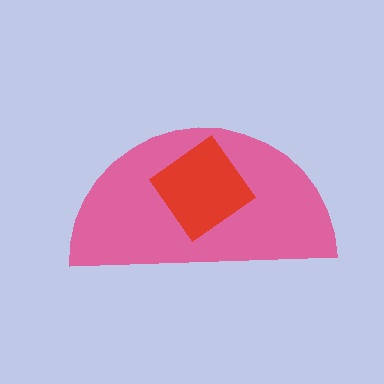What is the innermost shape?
The red diamond.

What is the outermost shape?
The pink semicircle.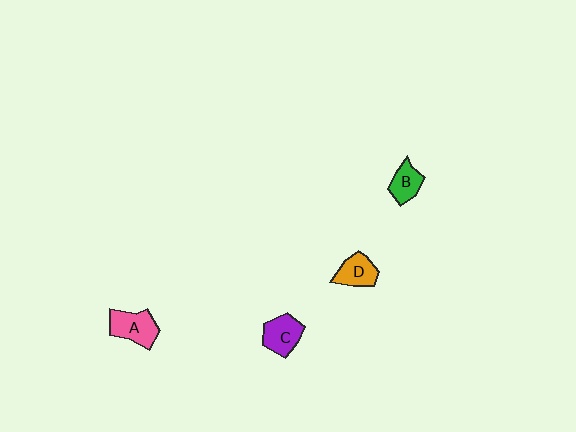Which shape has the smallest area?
Shape B (green).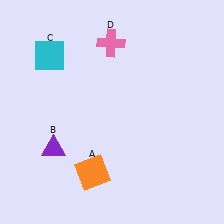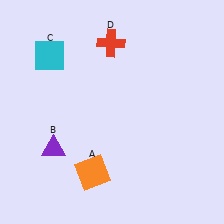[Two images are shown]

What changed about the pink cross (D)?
In Image 1, D is pink. In Image 2, it changed to red.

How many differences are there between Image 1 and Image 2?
There is 1 difference between the two images.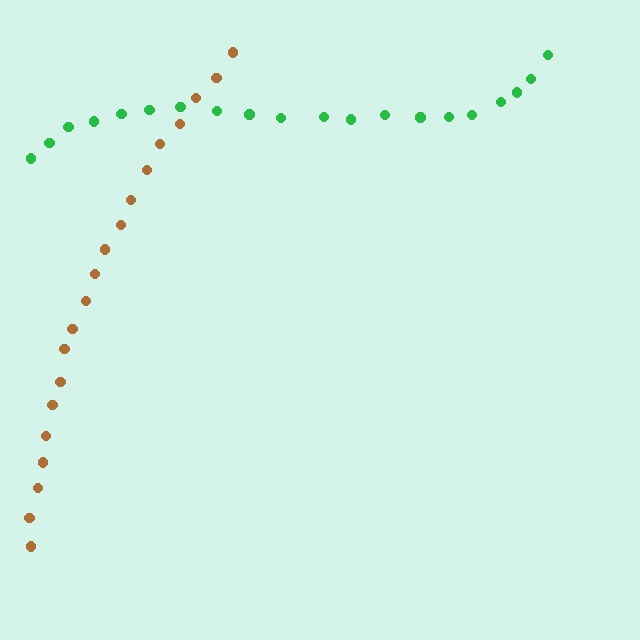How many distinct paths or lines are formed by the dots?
There are 2 distinct paths.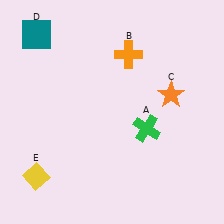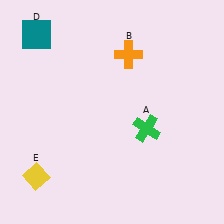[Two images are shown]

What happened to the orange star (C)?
The orange star (C) was removed in Image 2. It was in the top-right area of Image 1.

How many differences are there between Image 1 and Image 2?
There is 1 difference between the two images.